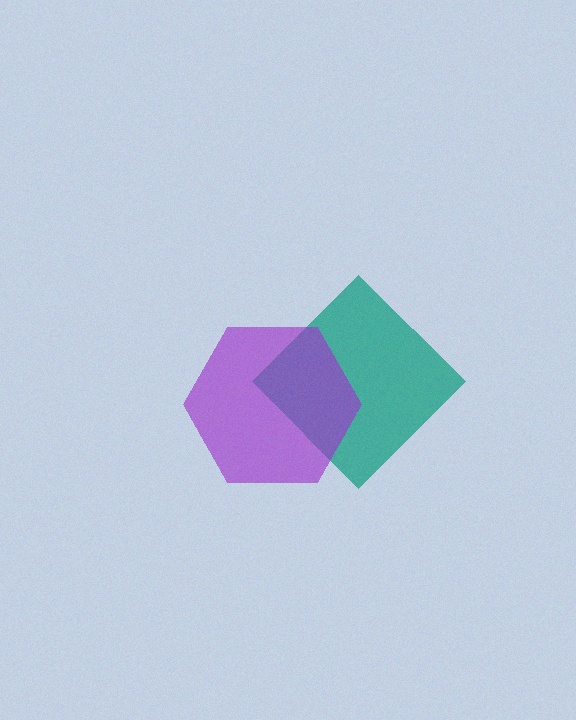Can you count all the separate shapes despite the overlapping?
Yes, there are 2 separate shapes.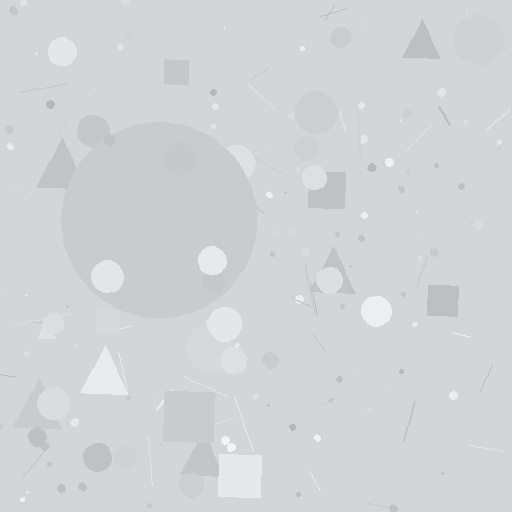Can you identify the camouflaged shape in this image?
The camouflaged shape is a circle.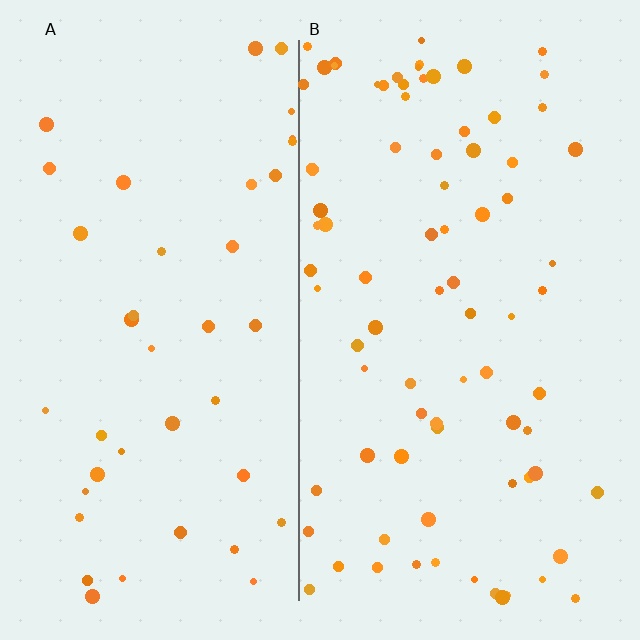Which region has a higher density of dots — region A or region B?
B (the right).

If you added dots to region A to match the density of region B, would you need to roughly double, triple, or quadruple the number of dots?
Approximately double.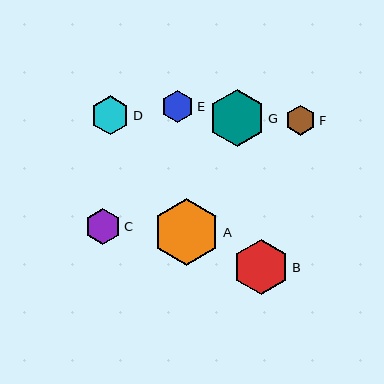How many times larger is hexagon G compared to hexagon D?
Hexagon G is approximately 1.4 times the size of hexagon D.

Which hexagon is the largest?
Hexagon A is the largest with a size of approximately 66 pixels.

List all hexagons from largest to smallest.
From largest to smallest: A, G, B, D, C, E, F.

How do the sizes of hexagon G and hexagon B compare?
Hexagon G and hexagon B are approximately the same size.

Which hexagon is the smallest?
Hexagon F is the smallest with a size of approximately 30 pixels.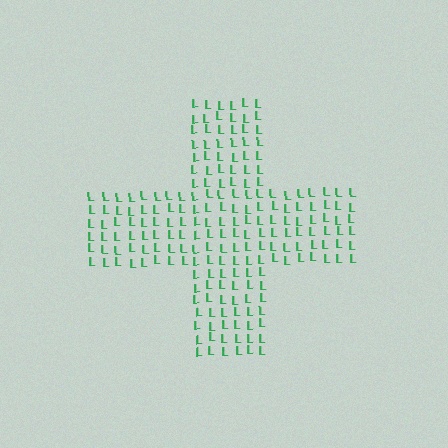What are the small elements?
The small elements are letter L's.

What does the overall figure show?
The overall figure shows a cross.